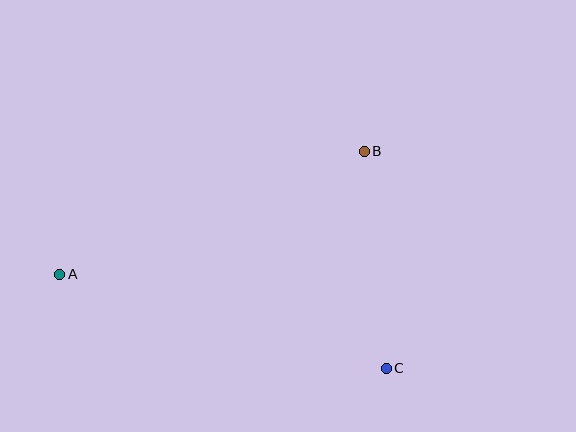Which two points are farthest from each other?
Points A and C are farthest from each other.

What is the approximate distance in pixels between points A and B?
The distance between A and B is approximately 328 pixels.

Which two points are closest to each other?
Points B and C are closest to each other.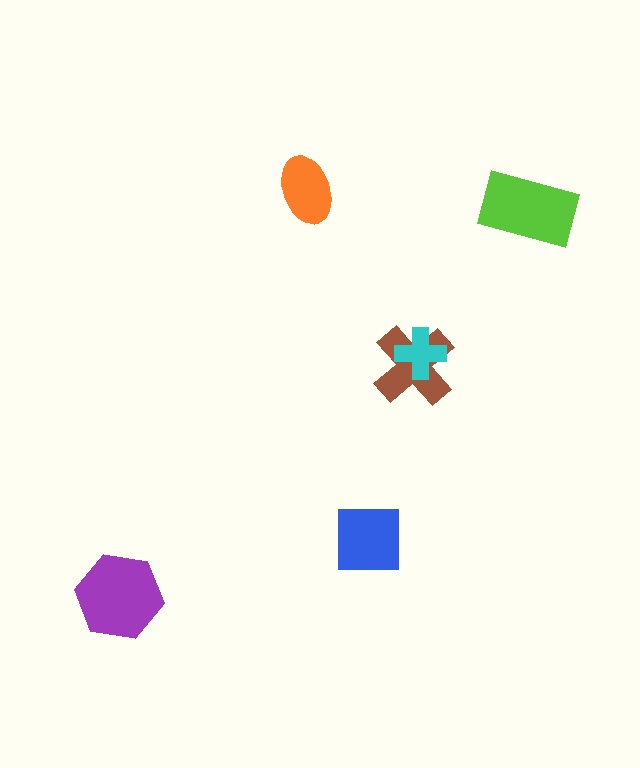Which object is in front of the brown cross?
The cyan cross is in front of the brown cross.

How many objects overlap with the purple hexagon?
0 objects overlap with the purple hexagon.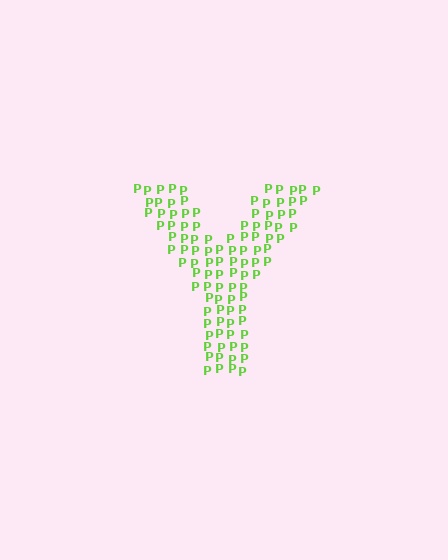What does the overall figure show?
The overall figure shows the letter Y.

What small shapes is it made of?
It is made of small letter P's.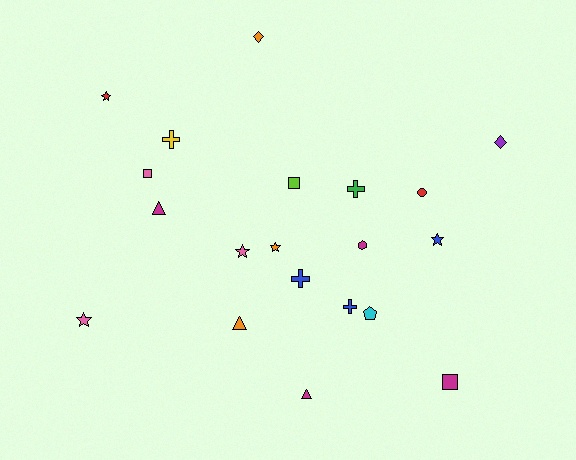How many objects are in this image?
There are 20 objects.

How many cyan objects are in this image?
There is 1 cyan object.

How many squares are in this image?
There are 3 squares.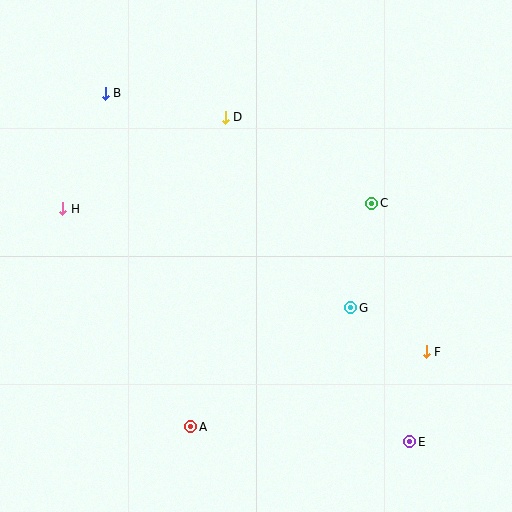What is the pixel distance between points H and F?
The distance between H and F is 391 pixels.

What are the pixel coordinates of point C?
Point C is at (372, 203).